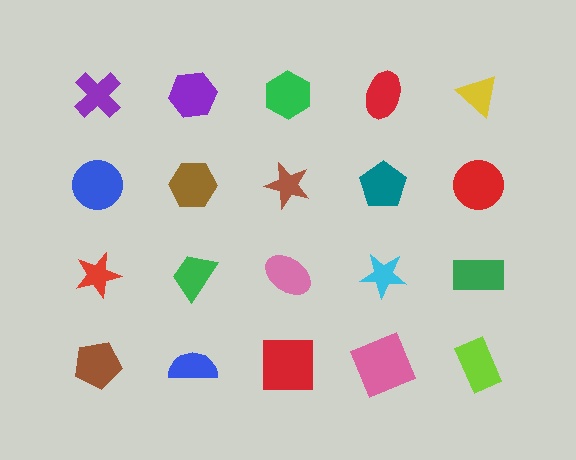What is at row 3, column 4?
A cyan star.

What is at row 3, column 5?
A green rectangle.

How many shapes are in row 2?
5 shapes.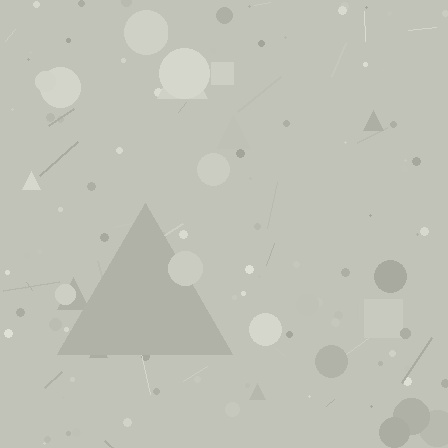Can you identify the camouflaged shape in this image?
The camouflaged shape is a triangle.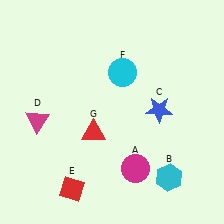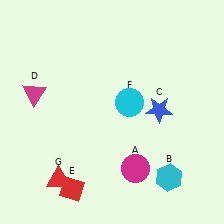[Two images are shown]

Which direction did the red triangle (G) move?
The red triangle (G) moved down.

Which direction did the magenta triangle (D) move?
The magenta triangle (D) moved up.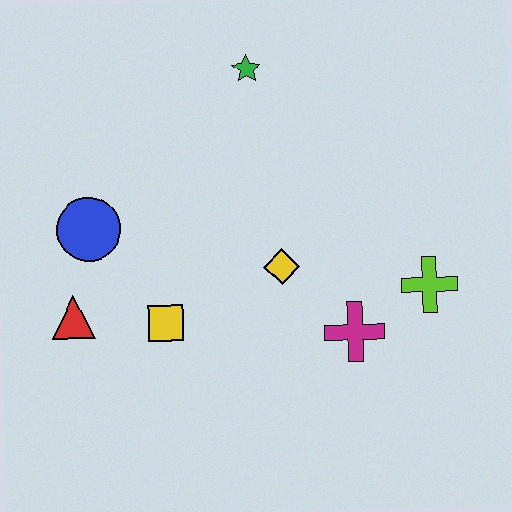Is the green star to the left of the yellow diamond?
Yes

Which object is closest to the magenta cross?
The lime cross is closest to the magenta cross.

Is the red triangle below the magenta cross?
No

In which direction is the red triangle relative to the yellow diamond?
The red triangle is to the left of the yellow diamond.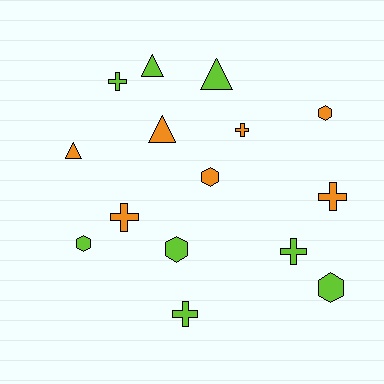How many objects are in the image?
There are 15 objects.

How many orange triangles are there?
There are 2 orange triangles.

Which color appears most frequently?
Lime, with 8 objects.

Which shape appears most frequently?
Cross, with 6 objects.